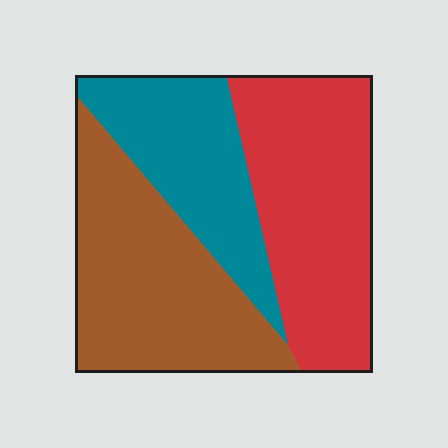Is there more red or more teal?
Red.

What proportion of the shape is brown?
Brown takes up between a third and a half of the shape.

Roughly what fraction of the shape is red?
Red covers roughly 40% of the shape.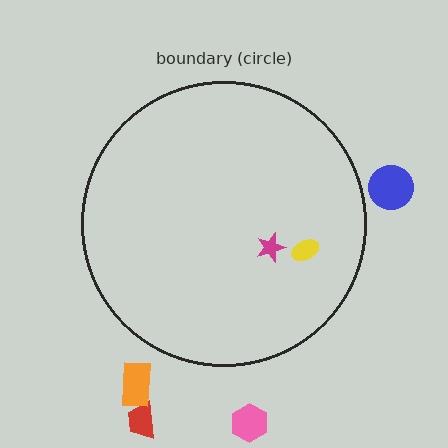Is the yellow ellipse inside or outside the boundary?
Inside.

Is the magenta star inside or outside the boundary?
Inside.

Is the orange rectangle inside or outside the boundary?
Outside.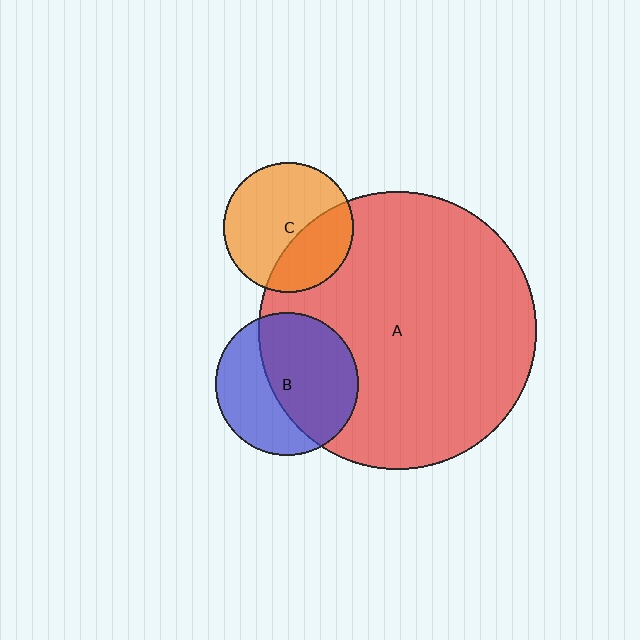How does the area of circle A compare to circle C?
Approximately 4.6 times.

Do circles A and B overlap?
Yes.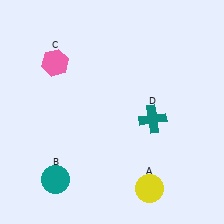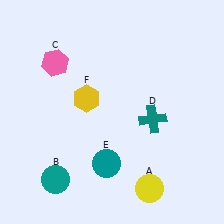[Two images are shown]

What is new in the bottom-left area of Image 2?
A teal circle (E) was added in the bottom-left area of Image 2.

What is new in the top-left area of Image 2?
A yellow hexagon (F) was added in the top-left area of Image 2.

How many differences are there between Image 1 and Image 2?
There are 2 differences between the two images.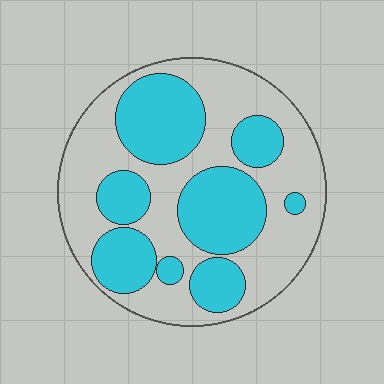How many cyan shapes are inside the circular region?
8.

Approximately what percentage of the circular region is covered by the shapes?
Approximately 45%.